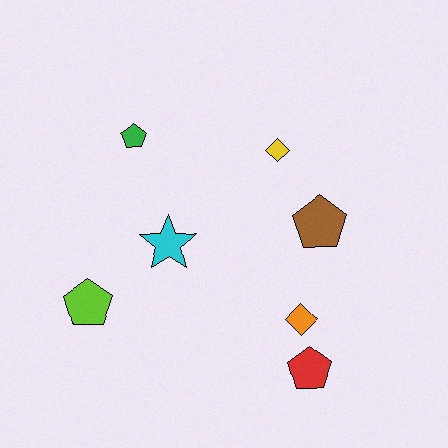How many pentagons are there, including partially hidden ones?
There are 4 pentagons.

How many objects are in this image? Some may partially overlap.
There are 7 objects.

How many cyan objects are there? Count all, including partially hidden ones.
There is 1 cyan object.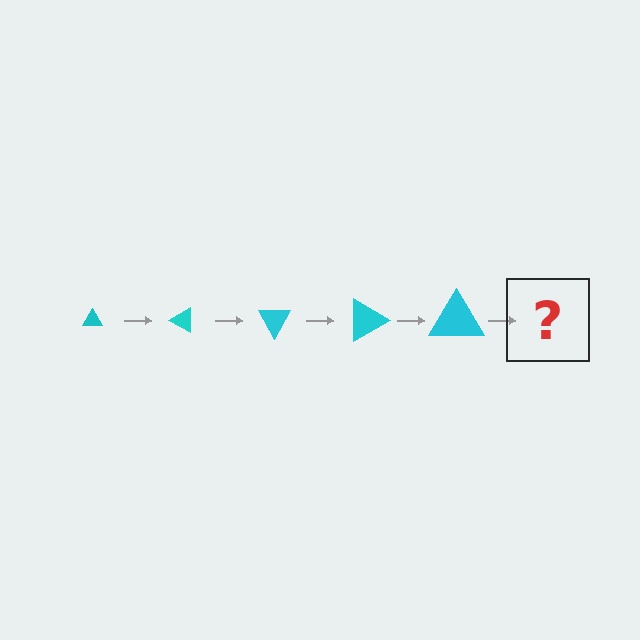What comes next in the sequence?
The next element should be a triangle, larger than the previous one and rotated 150 degrees from the start.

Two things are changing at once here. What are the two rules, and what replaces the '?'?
The two rules are that the triangle grows larger each step and it rotates 30 degrees each step. The '?' should be a triangle, larger than the previous one and rotated 150 degrees from the start.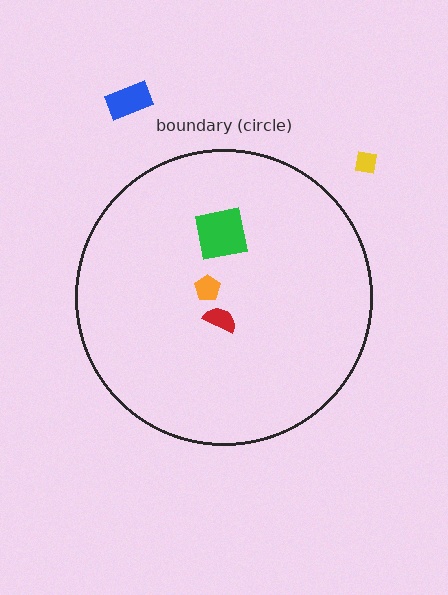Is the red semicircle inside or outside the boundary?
Inside.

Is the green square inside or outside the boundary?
Inside.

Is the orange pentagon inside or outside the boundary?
Inside.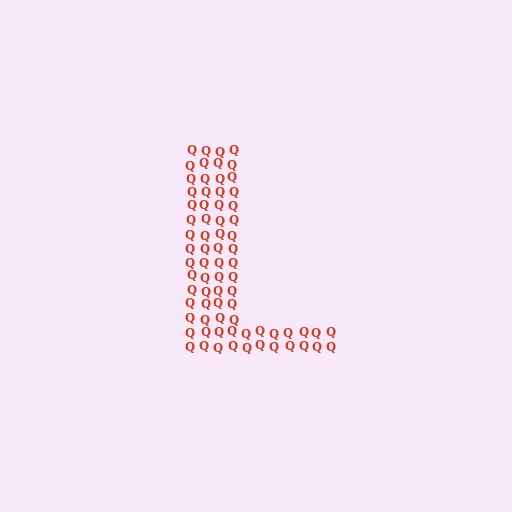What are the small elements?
The small elements are letter Q's.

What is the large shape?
The large shape is the letter L.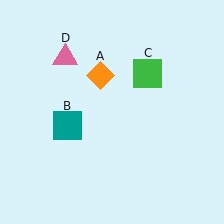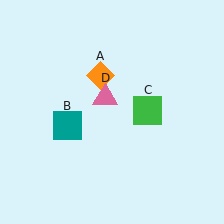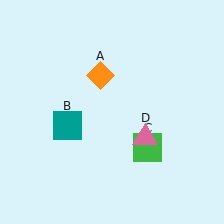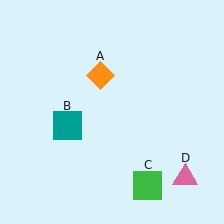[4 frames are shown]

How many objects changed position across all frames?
2 objects changed position: green square (object C), pink triangle (object D).